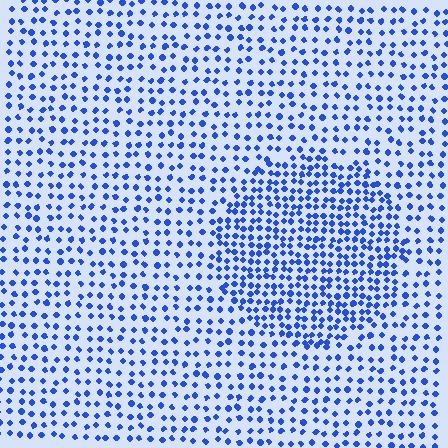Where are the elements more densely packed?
The elements are more densely packed inside the circle boundary.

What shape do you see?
I see a circle.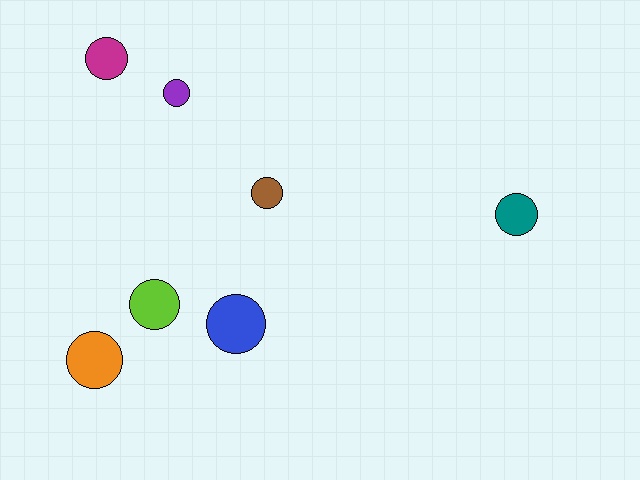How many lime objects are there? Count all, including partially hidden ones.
There is 1 lime object.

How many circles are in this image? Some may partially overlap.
There are 7 circles.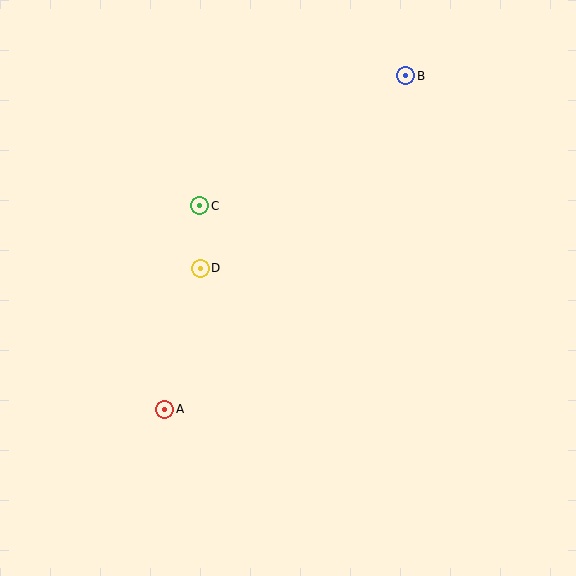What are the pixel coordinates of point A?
Point A is at (165, 409).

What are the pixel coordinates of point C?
Point C is at (200, 206).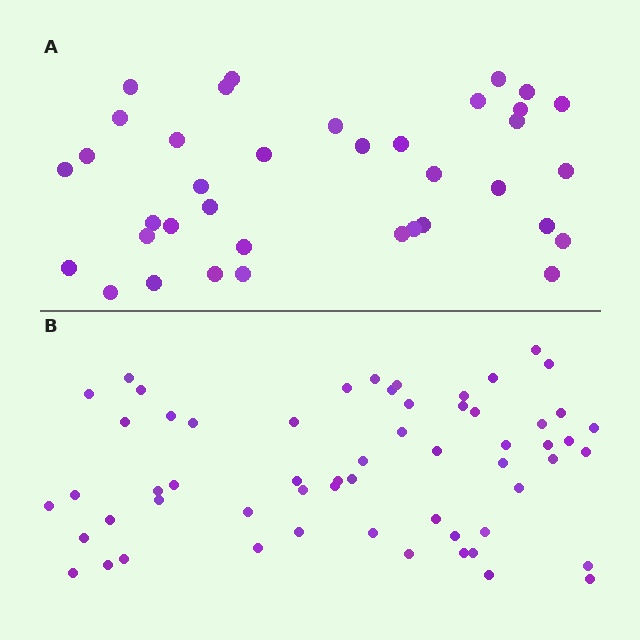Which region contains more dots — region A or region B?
Region B (the bottom region) has more dots.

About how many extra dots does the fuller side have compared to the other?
Region B has approximately 20 more dots than region A.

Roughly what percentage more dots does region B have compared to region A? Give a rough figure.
About 60% more.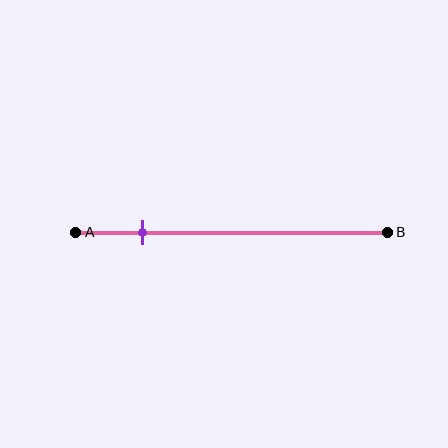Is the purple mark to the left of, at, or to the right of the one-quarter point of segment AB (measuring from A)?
The purple mark is to the left of the one-quarter point of segment AB.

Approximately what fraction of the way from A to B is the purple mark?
The purple mark is approximately 20% of the way from A to B.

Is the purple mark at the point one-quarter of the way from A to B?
No, the mark is at about 20% from A, not at the 25% one-quarter point.